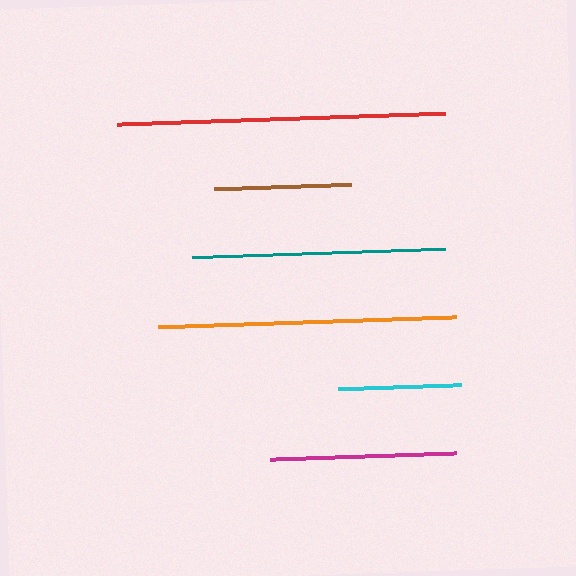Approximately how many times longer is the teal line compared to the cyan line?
The teal line is approximately 2.1 times the length of the cyan line.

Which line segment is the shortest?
The cyan line is the shortest at approximately 123 pixels.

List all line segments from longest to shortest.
From longest to shortest: red, orange, teal, magenta, brown, cyan.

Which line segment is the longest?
The red line is the longest at approximately 329 pixels.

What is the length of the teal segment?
The teal segment is approximately 253 pixels long.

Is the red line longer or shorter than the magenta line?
The red line is longer than the magenta line.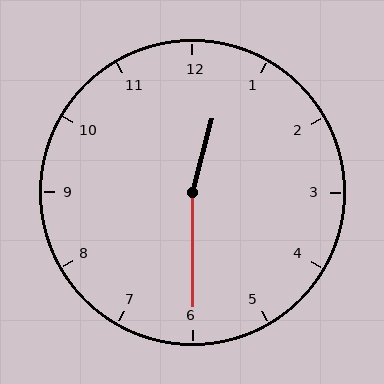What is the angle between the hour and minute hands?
Approximately 165 degrees.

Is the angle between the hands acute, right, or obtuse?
It is obtuse.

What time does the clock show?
12:30.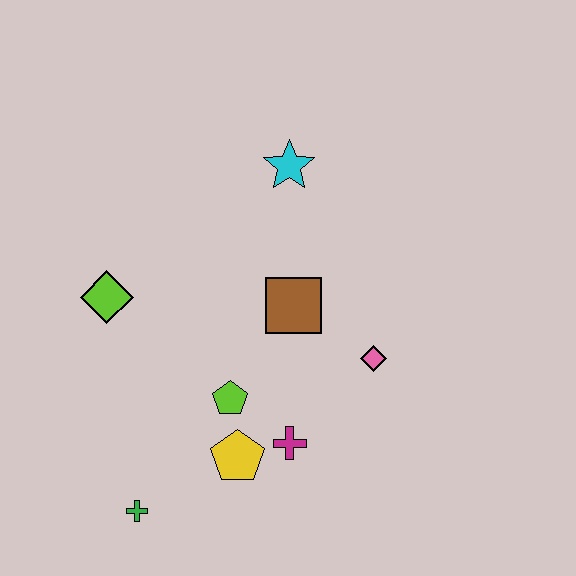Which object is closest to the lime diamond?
The lime pentagon is closest to the lime diamond.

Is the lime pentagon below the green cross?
No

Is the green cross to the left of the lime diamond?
No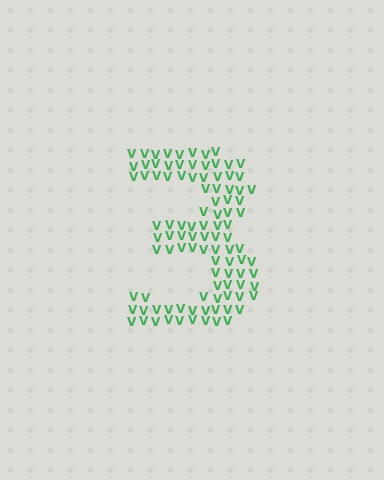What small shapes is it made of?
It is made of small letter V's.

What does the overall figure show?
The overall figure shows the digit 3.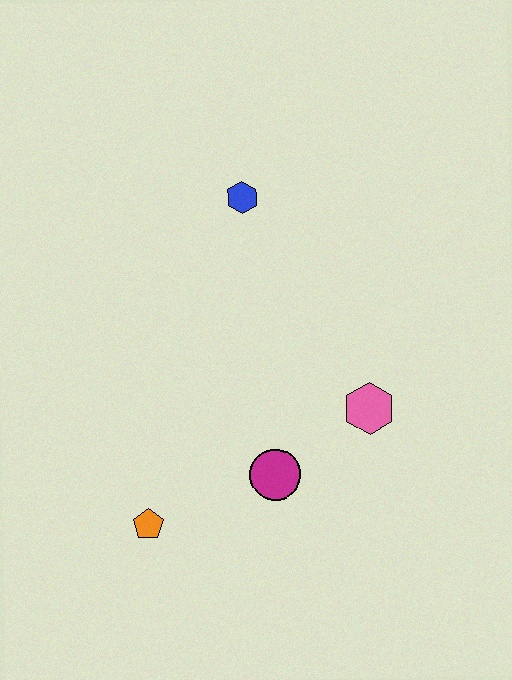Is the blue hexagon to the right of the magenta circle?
No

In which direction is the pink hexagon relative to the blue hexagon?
The pink hexagon is below the blue hexagon.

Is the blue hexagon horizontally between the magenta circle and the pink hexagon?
No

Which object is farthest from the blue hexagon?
The orange pentagon is farthest from the blue hexagon.